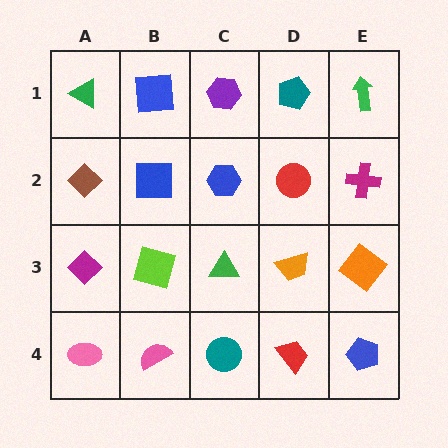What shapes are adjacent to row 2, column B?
A blue square (row 1, column B), a lime square (row 3, column B), a brown diamond (row 2, column A), a blue hexagon (row 2, column C).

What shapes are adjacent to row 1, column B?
A blue square (row 2, column B), a green triangle (row 1, column A), a purple hexagon (row 1, column C).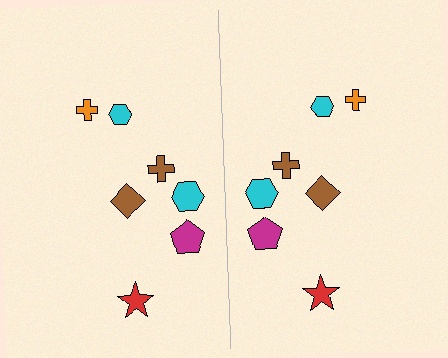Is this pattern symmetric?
Yes, this pattern has bilateral (reflection) symmetry.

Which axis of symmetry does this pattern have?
The pattern has a vertical axis of symmetry running through the center of the image.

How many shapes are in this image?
There are 14 shapes in this image.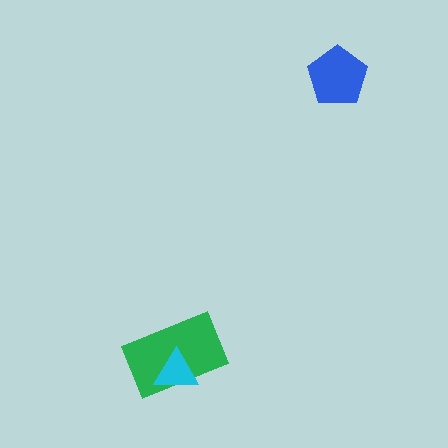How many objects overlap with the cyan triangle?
1 object overlaps with the cyan triangle.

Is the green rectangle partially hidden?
Yes, it is partially covered by another shape.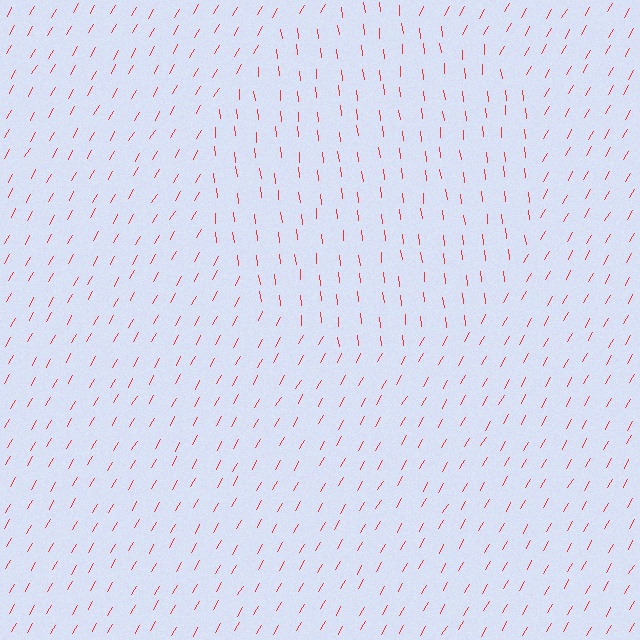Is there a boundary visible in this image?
Yes, there is a texture boundary formed by a change in line orientation.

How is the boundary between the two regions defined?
The boundary is defined purely by a change in line orientation (approximately 36 degrees difference). All lines are the same color and thickness.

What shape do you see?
I see a circle.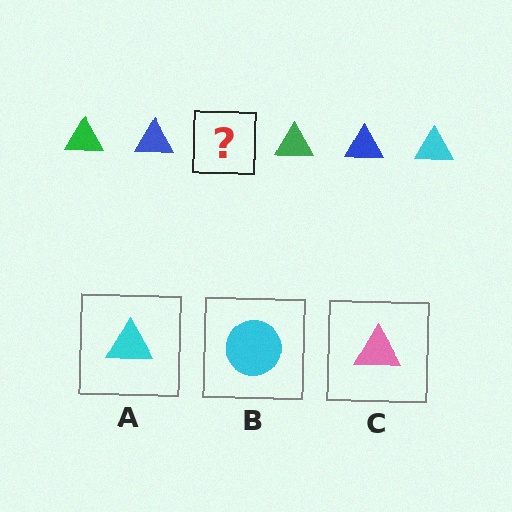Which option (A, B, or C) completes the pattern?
A.